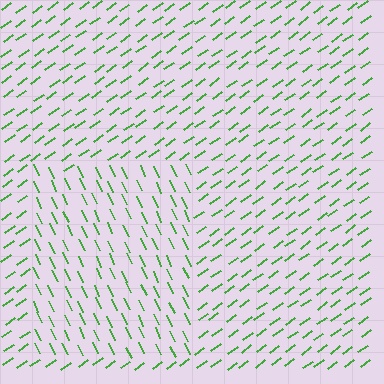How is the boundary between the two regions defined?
The boundary is defined purely by a change in line orientation (approximately 80 degrees difference). All lines are the same color and thickness.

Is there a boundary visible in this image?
Yes, there is a texture boundary formed by a change in line orientation.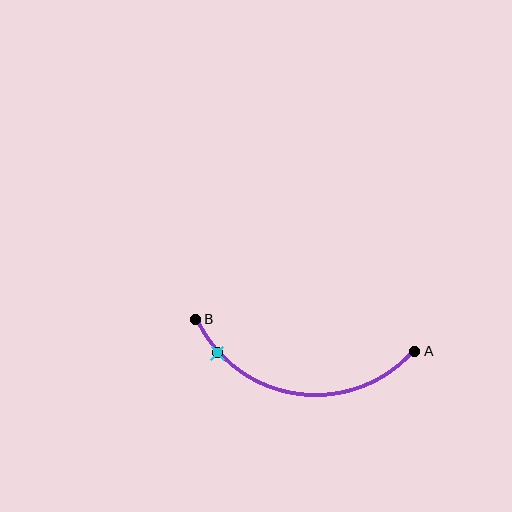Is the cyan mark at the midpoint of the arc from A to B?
No. The cyan mark lies on the arc but is closer to endpoint B. The arc midpoint would be at the point on the curve equidistant along the arc from both A and B.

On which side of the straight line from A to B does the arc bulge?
The arc bulges below the straight line connecting A and B.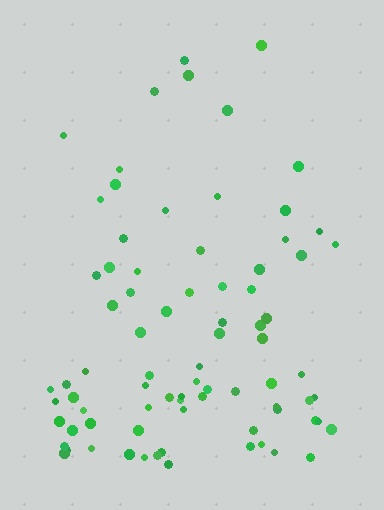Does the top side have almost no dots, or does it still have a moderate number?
Still a moderate number, just noticeably fewer than the bottom.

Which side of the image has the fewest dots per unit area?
The top.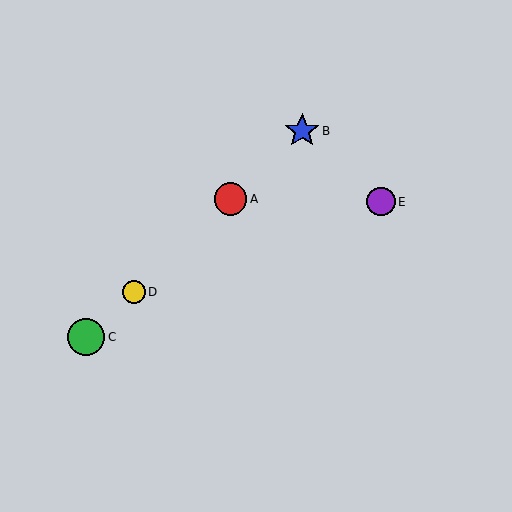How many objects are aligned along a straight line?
4 objects (A, B, C, D) are aligned along a straight line.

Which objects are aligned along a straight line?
Objects A, B, C, D are aligned along a straight line.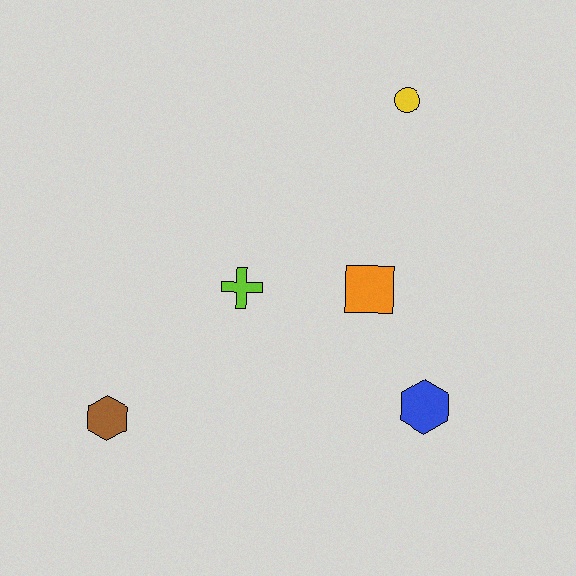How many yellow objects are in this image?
There is 1 yellow object.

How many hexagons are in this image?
There are 2 hexagons.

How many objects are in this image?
There are 5 objects.